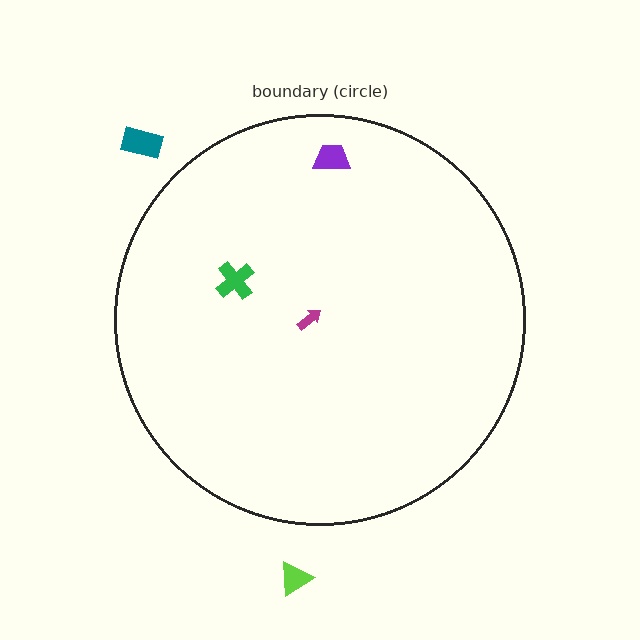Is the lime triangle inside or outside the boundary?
Outside.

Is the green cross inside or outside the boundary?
Inside.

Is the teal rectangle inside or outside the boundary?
Outside.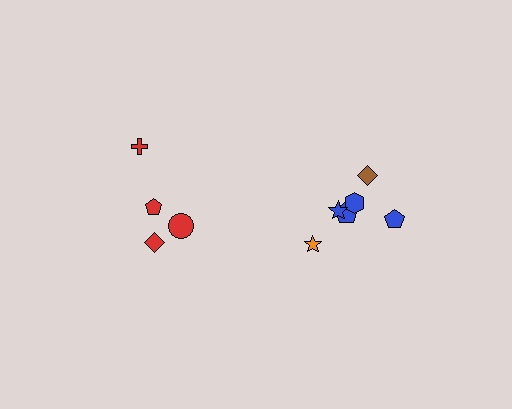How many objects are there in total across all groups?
There are 10 objects.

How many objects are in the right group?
There are 6 objects.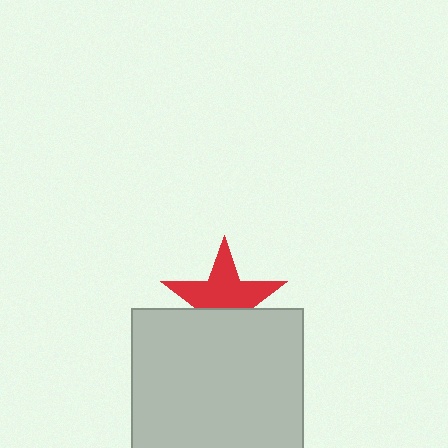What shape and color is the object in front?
The object in front is a light gray square.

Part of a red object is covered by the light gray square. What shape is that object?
It is a star.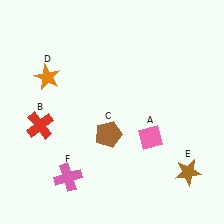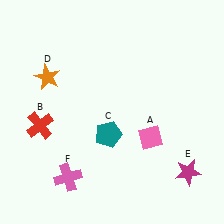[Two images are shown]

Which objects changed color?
C changed from brown to teal. E changed from brown to magenta.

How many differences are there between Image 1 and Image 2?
There are 2 differences between the two images.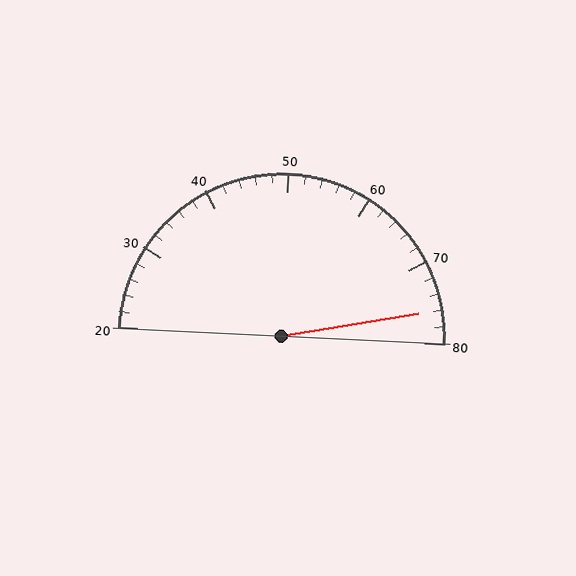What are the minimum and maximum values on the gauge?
The gauge ranges from 20 to 80.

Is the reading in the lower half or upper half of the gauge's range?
The reading is in the upper half of the range (20 to 80).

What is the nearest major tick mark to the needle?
The nearest major tick mark is 80.